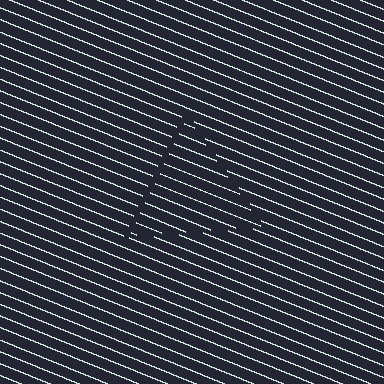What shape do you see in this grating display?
An illusory triangle. The interior of the shape contains the same grating, shifted by half a period — the contour is defined by the phase discontinuity where line-ends from the inner and outer gratings abut.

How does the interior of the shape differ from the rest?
The interior of the shape contains the same grating, shifted by half a period — the contour is defined by the phase discontinuity where line-ends from the inner and outer gratings abut.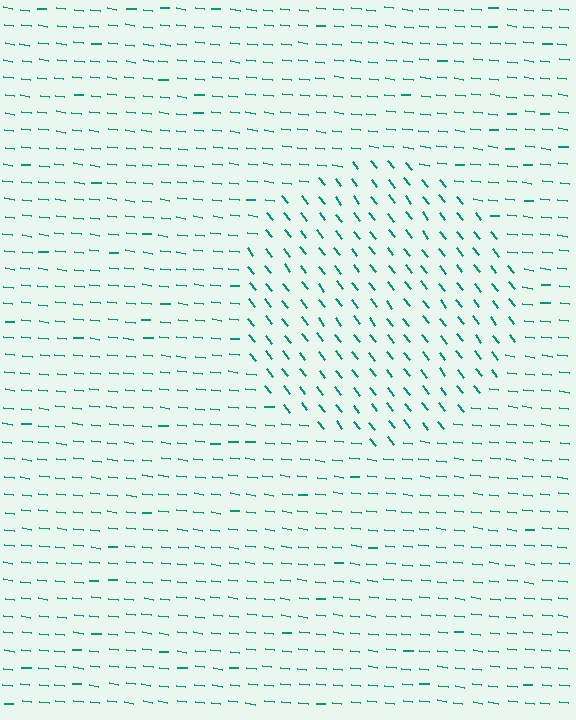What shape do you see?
I see a circle.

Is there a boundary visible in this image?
Yes, there is a texture boundary formed by a change in line orientation.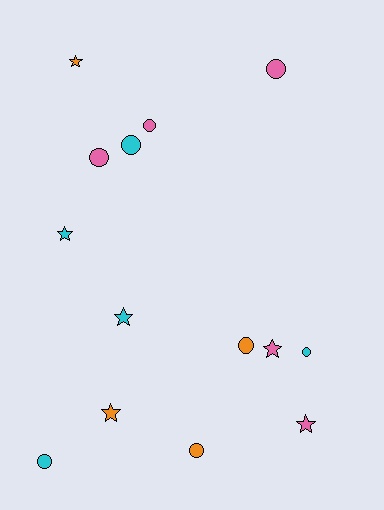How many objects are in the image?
There are 14 objects.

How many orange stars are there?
There are 2 orange stars.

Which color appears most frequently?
Cyan, with 5 objects.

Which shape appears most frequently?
Circle, with 8 objects.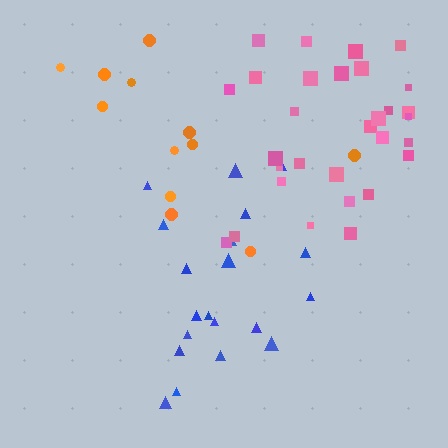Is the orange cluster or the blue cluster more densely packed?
Blue.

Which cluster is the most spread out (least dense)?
Orange.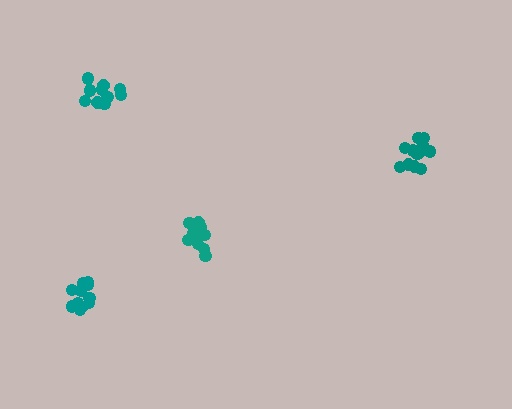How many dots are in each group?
Group 1: 13 dots, Group 2: 12 dots, Group 3: 11 dots, Group 4: 12 dots (48 total).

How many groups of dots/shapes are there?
There are 4 groups.